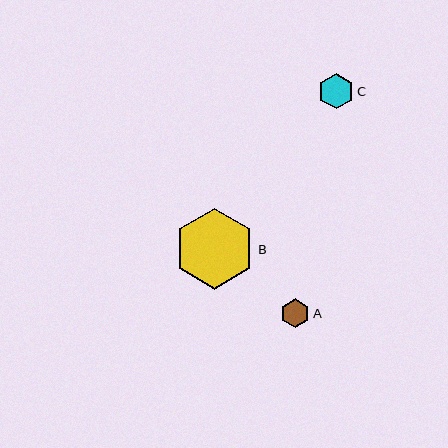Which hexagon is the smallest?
Hexagon A is the smallest with a size of approximately 29 pixels.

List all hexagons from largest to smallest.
From largest to smallest: B, C, A.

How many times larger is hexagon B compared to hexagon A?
Hexagon B is approximately 2.8 times the size of hexagon A.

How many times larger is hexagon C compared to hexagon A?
Hexagon C is approximately 1.2 times the size of hexagon A.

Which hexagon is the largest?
Hexagon B is the largest with a size of approximately 81 pixels.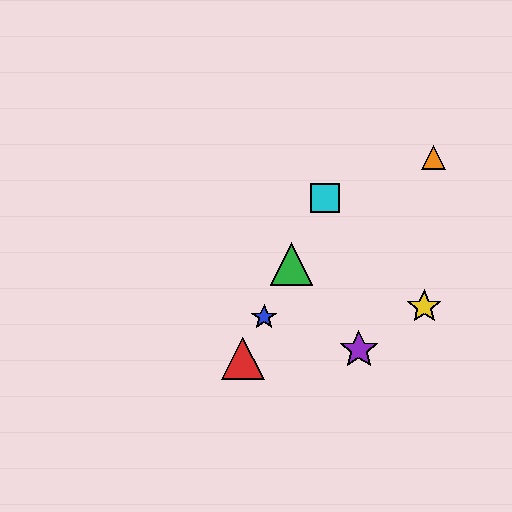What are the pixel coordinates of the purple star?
The purple star is at (359, 350).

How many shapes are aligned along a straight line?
4 shapes (the red triangle, the blue star, the green triangle, the cyan square) are aligned along a straight line.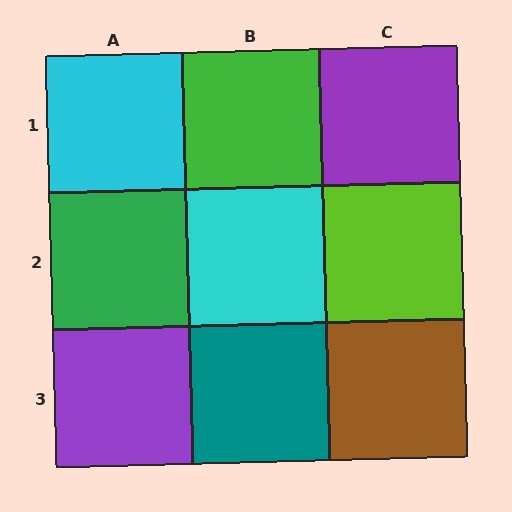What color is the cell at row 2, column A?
Green.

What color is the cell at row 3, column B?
Teal.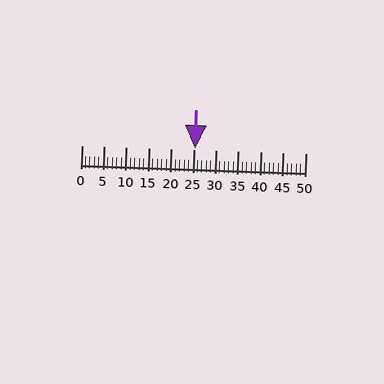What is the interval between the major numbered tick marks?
The major tick marks are spaced 5 units apart.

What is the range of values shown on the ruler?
The ruler shows values from 0 to 50.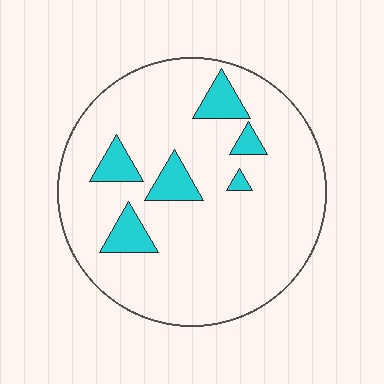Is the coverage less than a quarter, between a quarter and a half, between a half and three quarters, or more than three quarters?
Less than a quarter.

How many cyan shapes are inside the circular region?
6.